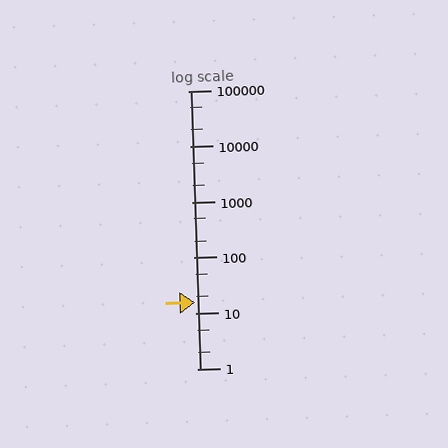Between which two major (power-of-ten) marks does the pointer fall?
The pointer is between 10 and 100.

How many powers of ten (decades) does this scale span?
The scale spans 5 decades, from 1 to 100000.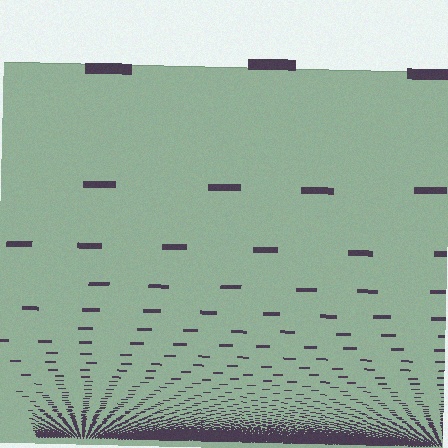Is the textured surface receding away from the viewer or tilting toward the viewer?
The surface appears to tilt toward the viewer. Texture elements get larger and sparser toward the top.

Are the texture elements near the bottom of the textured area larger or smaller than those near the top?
Smaller. The gradient is inverted — elements near the bottom are smaller and denser.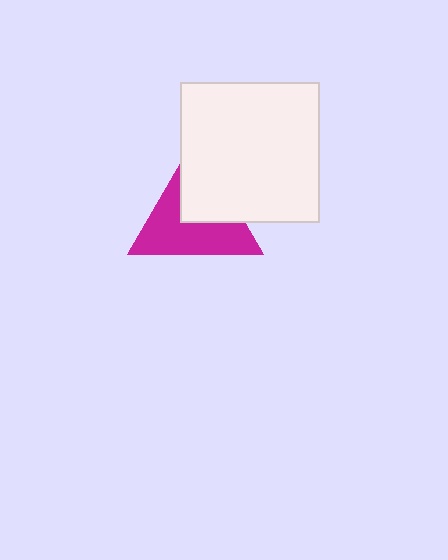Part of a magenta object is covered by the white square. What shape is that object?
It is a triangle.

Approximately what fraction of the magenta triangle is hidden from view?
Roughly 41% of the magenta triangle is hidden behind the white square.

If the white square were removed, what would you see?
You would see the complete magenta triangle.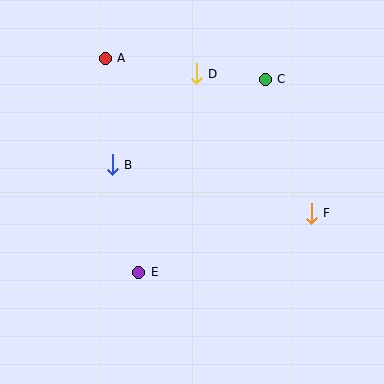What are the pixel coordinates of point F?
Point F is at (311, 213).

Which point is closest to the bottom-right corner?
Point F is closest to the bottom-right corner.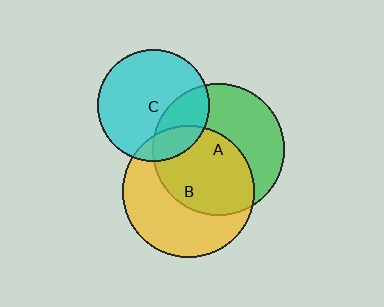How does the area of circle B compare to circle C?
Approximately 1.4 times.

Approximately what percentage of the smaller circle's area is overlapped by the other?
Approximately 15%.